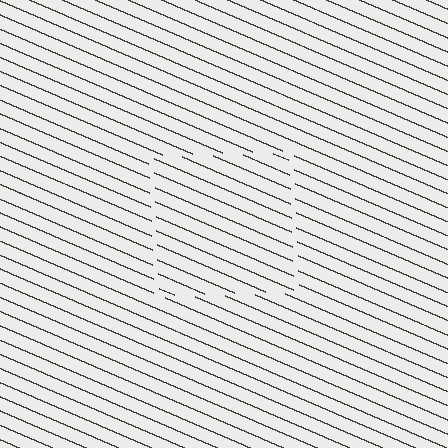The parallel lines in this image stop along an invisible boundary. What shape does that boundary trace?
An illusory square. The interior of the shape contains the same grating, shifted by half a period — the contour is defined by the phase discontinuity where line-ends from the inner and outer gratings abut.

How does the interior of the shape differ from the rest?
The interior of the shape contains the same grating, shifted by half a period — the contour is defined by the phase discontinuity where line-ends from the inner and outer gratings abut.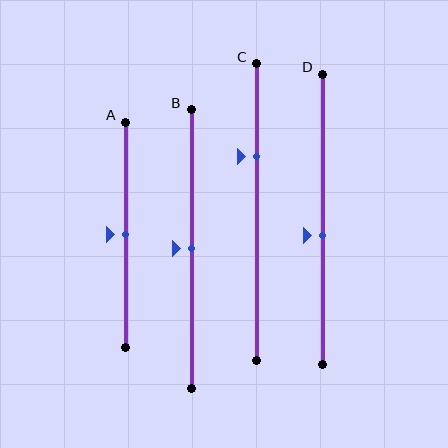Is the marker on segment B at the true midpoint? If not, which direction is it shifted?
Yes, the marker on segment B is at the true midpoint.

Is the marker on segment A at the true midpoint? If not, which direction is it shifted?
Yes, the marker on segment A is at the true midpoint.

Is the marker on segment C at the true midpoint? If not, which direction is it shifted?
No, the marker on segment C is shifted upward by about 19% of the segment length.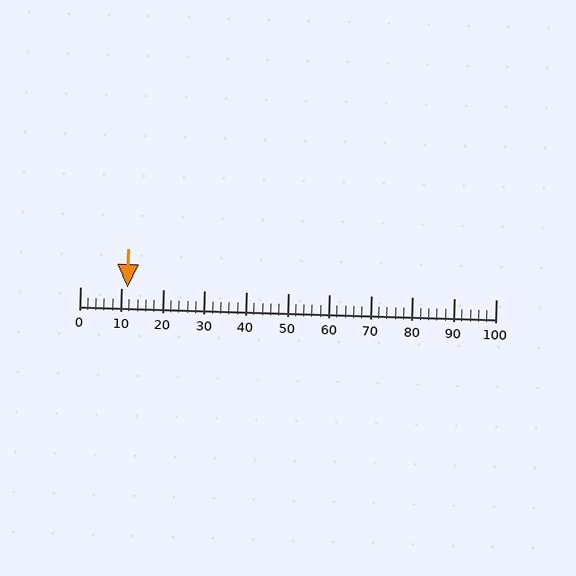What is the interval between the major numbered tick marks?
The major tick marks are spaced 10 units apart.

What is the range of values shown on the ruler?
The ruler shows values from 0 to 100.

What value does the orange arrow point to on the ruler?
The orange arrow points to approximately 11.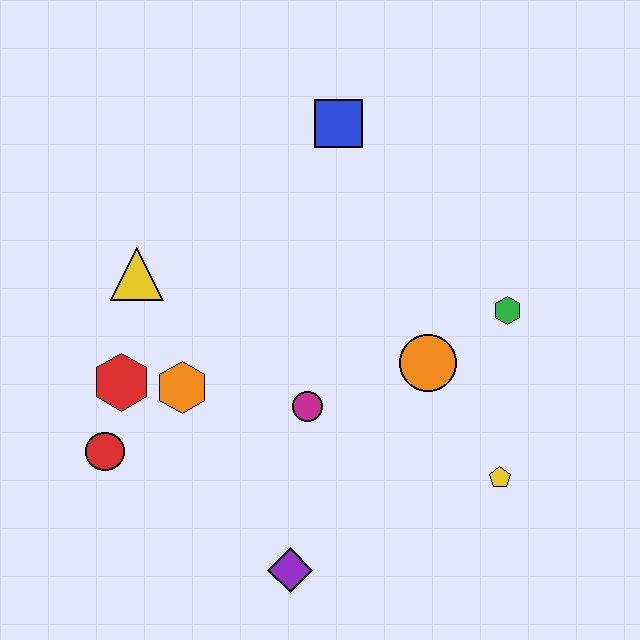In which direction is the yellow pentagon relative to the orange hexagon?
The yellow pentagon is to the right of the orange hexagon.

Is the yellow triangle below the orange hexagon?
No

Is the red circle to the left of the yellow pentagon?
Yes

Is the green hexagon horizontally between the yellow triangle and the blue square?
No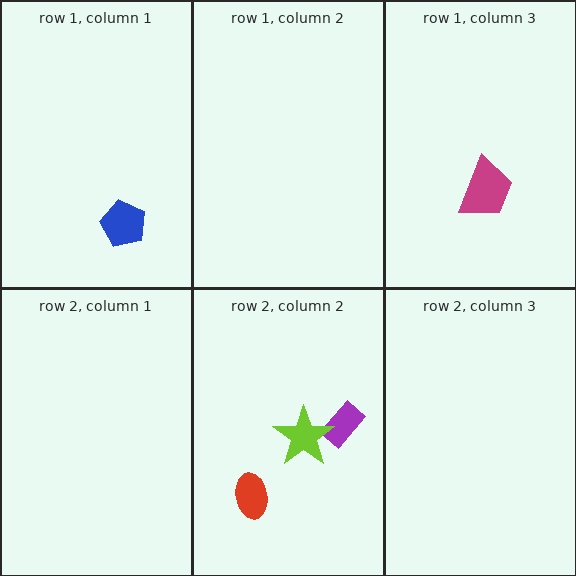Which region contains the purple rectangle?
The row 2, column 2 region.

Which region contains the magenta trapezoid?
The row 1, column 3 region.